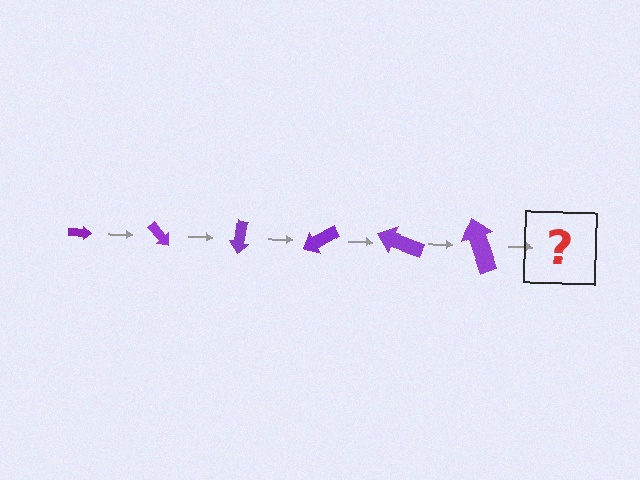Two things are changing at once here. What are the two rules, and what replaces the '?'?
The two rules are that the arrow grows larger each step and it rotates 50 degrees each step. The '?' should be an arrow, larger than the previous one and rotated 300 degrees from the start.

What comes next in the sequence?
The next element should be an arrow, larger than the previous one and rotated 300 degrees from the start.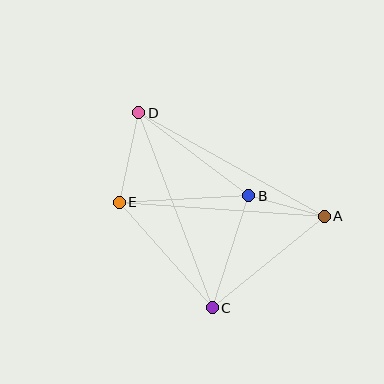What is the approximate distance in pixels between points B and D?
The distance between B and D is approximately 138 pixels.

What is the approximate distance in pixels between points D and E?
The distance between D and E is approximately 91 pixels.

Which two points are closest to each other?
Points A and B are closest to each other.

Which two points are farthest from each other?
Points A and D are farthest from each other.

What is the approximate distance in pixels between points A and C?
The distance between A and C is approximately 145 pixels.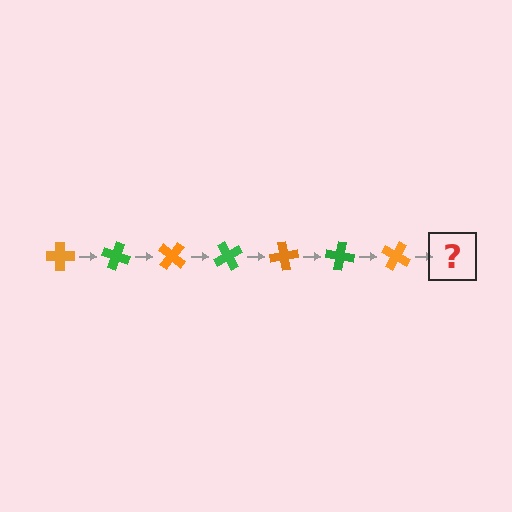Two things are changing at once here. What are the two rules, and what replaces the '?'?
The two rules are that it rotates 20 degrees each step and the color cycles through orange and green. The '?' should be a green cross, rotated 140 degrees from the start.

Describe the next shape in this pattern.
It should be a green cross, rotated 140 degrees from the start.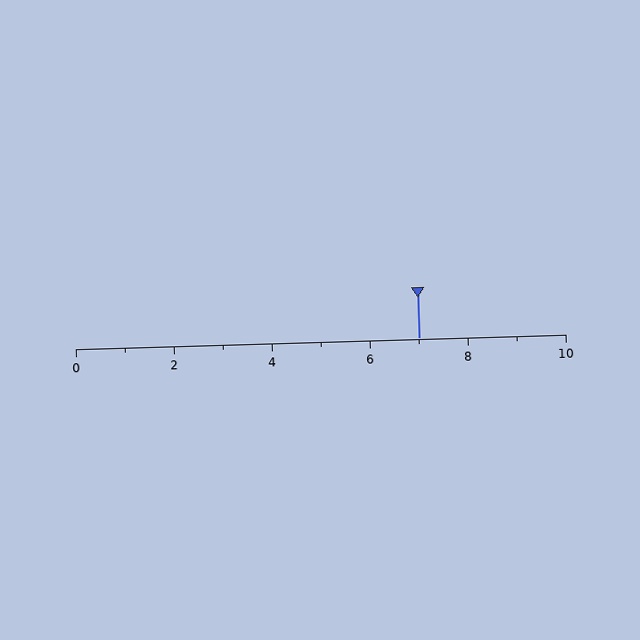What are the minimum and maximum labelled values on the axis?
The axis runs from 0 to 10.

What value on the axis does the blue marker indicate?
The marker indicates approximately 7.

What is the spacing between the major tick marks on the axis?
The major ticks are spaced 2 apart.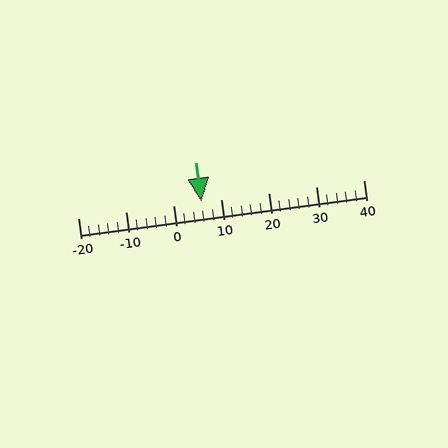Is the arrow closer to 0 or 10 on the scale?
The arrow is closer to 10.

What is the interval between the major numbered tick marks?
The major tick marks are spaced 10 units apart.